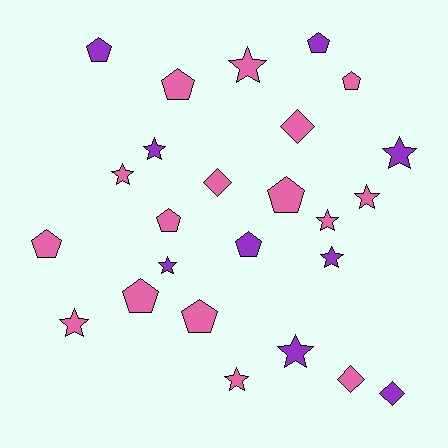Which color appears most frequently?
Pink, with 16 objects.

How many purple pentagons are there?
There are 3 purple pentagons.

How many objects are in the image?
There are 25 objects.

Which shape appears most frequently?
Star, with 11 objects.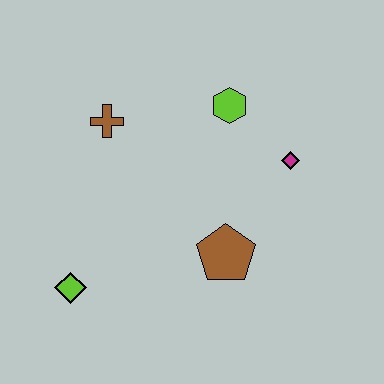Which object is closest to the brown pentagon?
The magenta diamond is closest to the brown pentagon.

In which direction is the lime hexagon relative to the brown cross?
The lime hexagon is to the right of the brown cross.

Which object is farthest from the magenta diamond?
The lime diamond is farthest from the magenta diamond.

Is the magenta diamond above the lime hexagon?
No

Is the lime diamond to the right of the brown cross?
No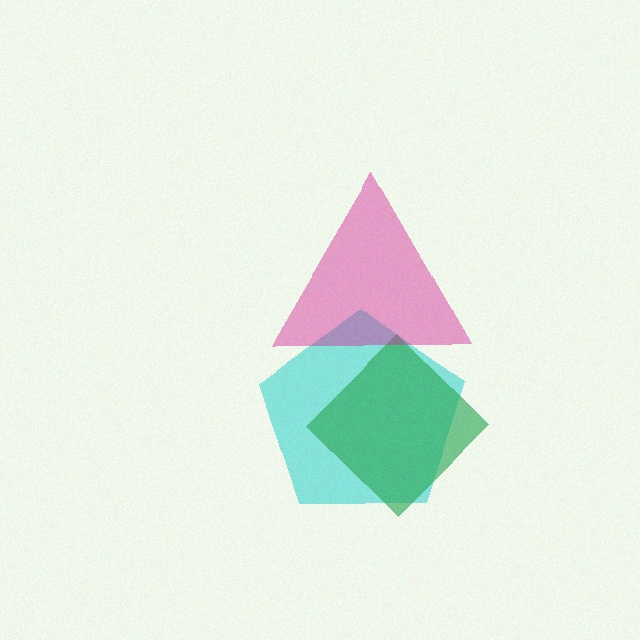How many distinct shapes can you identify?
There are 3 distinct shapes: a cyan pentagon, a green diamond, a magenta triangle.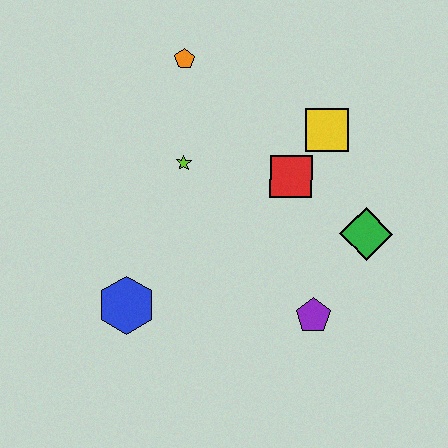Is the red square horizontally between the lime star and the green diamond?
Yes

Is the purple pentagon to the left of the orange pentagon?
No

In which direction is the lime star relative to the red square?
The lime star is to the left of the red square.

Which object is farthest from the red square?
The blue hexagon is farthest from the red square.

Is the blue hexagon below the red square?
Yes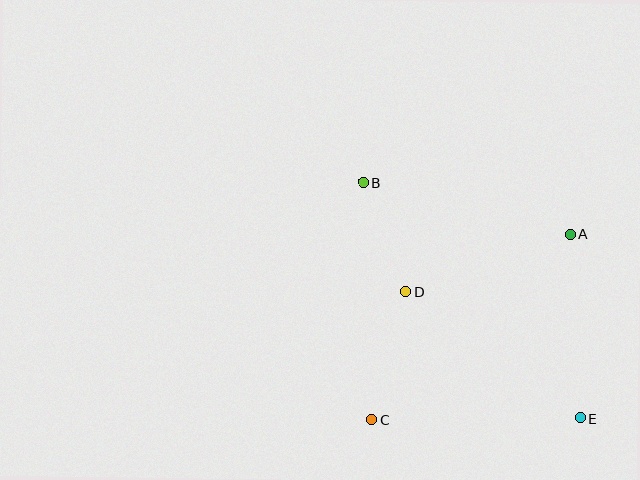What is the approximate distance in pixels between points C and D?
The distance between C and D is approximately 132 pixels.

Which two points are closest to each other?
Points B and D are closest to each other.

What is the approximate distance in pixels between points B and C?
The distance between B and C is approximately 237 pixels.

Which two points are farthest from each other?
Points B and E are farthest from each other.